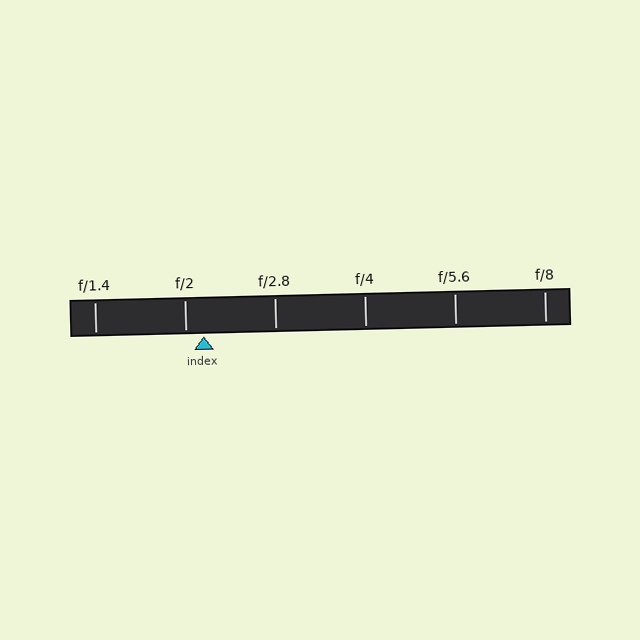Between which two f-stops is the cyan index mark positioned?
The index mark is between f/2 and f/2.8.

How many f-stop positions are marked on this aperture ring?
There are 6 f-stop positions marked.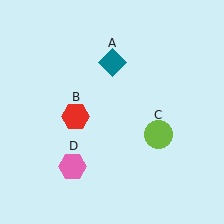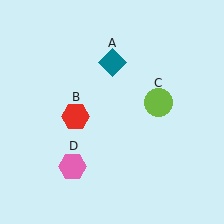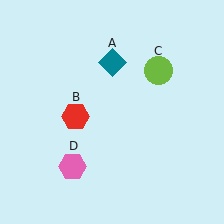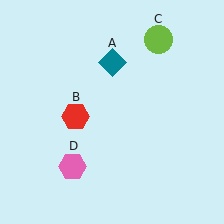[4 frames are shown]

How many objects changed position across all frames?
1 object changed position: lime circle (object C).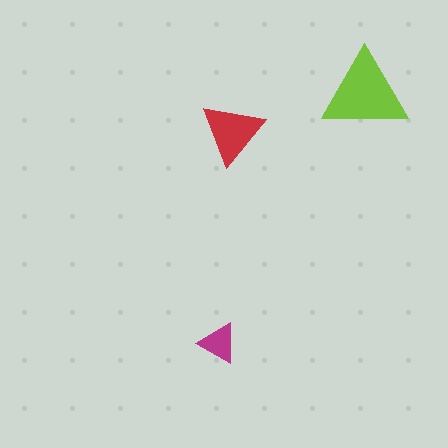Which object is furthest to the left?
The magenta triangle is leftmost.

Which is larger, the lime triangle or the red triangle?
The lime one.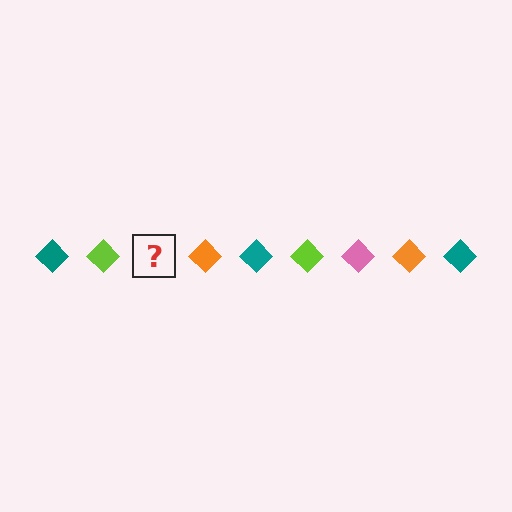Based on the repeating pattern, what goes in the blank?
The blank should be a pink diamond.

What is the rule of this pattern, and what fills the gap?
The rule is that the pattern cycles through teal, lime, pink, orange diamonds. The gap should be filled with a pink diamond.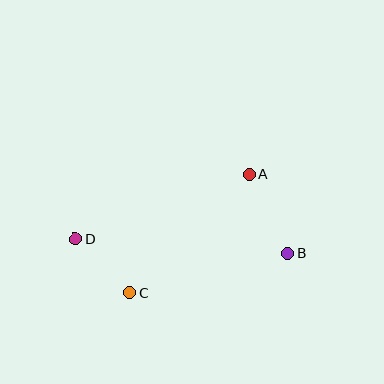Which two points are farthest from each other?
Points B and D are farthest from each other.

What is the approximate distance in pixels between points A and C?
The distance between A and C is approximately 168 pixels.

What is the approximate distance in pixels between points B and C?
The distance between B and C is approximately 162 pixels.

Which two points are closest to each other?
Points C and D are closest to each other.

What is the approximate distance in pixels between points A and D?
The distance between A and D is approximately 186 pixels.